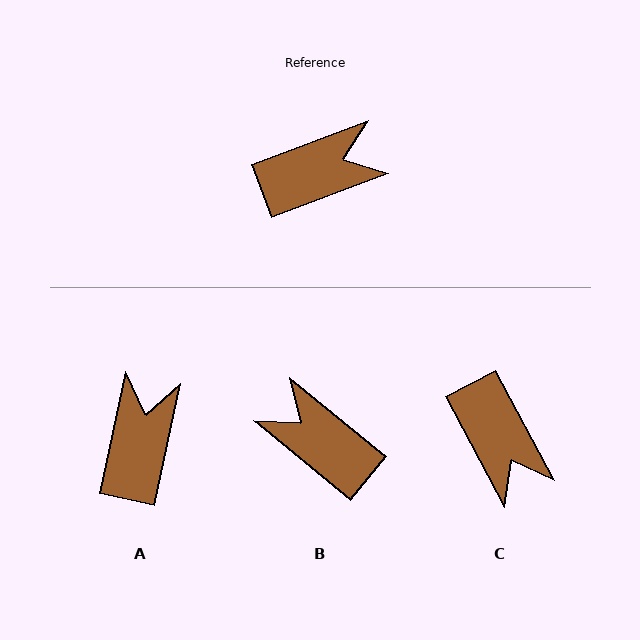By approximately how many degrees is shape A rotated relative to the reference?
Approximately 57 degrees counter-clockwise.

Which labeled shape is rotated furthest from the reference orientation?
B, about 120 degrees away.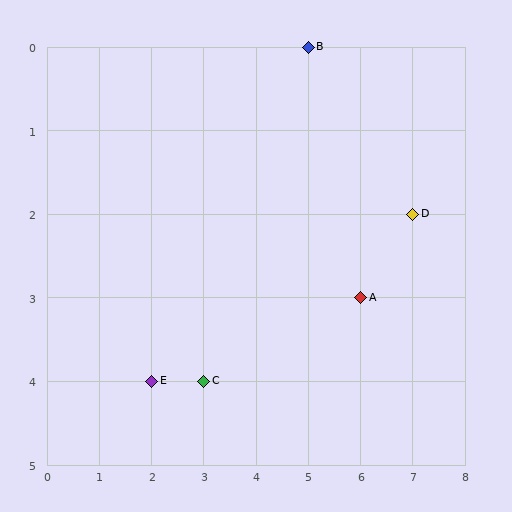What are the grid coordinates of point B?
Point B is at grid coordinates (5, 0).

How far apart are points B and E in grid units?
Points B and E are 3 columns and 4 rows apart (about 5.0 grid units diagonally).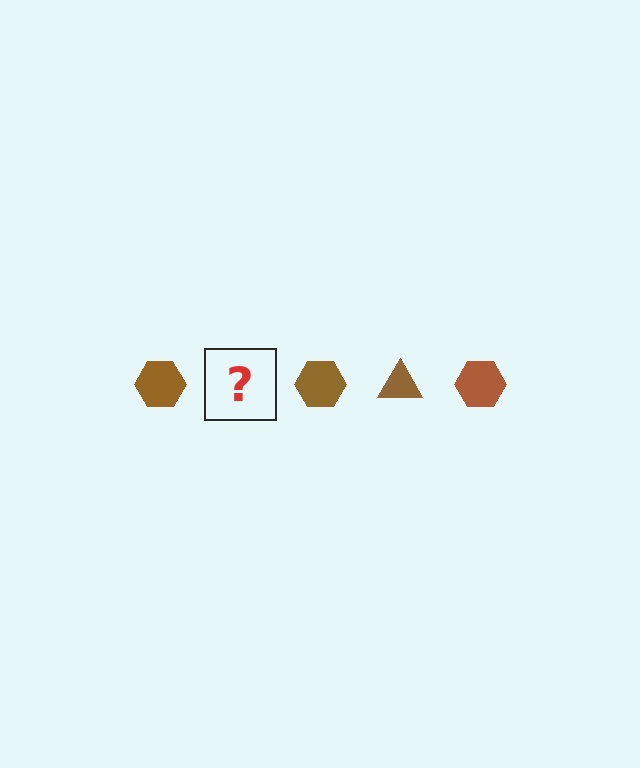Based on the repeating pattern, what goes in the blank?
The blank should be a brown triangle.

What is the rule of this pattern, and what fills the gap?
The rule is that the pattern cycles through hexagon, triangle shapes in brown. The gap should be filled with a brown triangle.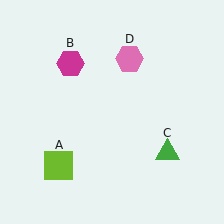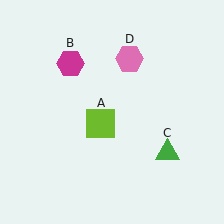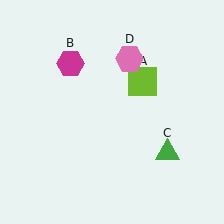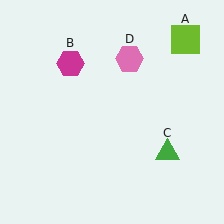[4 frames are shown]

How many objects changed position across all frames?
1 object changed position: lime square (object A).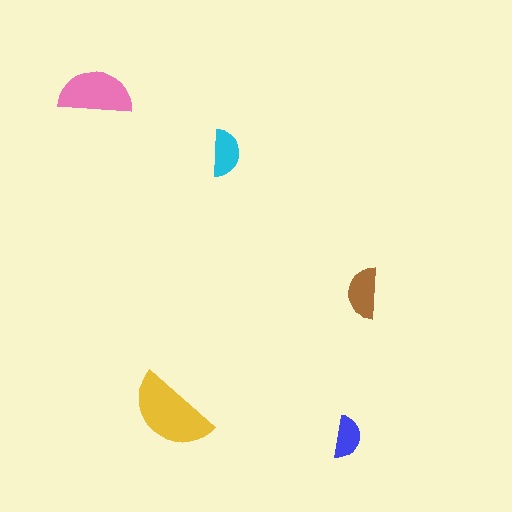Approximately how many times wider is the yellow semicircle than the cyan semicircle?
About 2 times wider.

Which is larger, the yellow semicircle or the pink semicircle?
The yellow one.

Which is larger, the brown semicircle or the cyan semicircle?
The brown one.